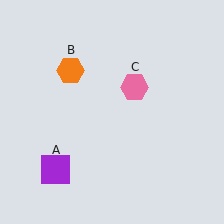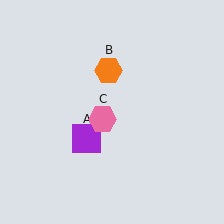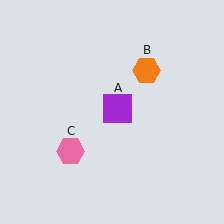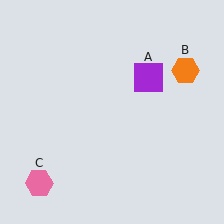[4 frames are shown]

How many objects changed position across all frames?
3 objects changed position: purple square (object A), orange hexagon (object B), pink hexagon (object C).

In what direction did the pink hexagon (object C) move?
The pink hexagon (object C) moved down and to the left.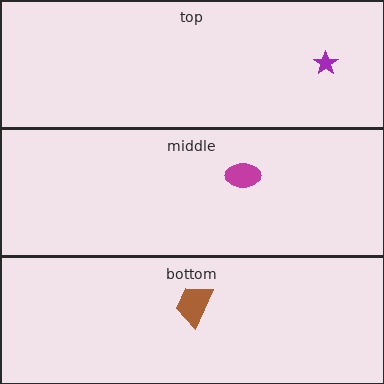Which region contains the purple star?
The top region.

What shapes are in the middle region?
The magenta ellipse.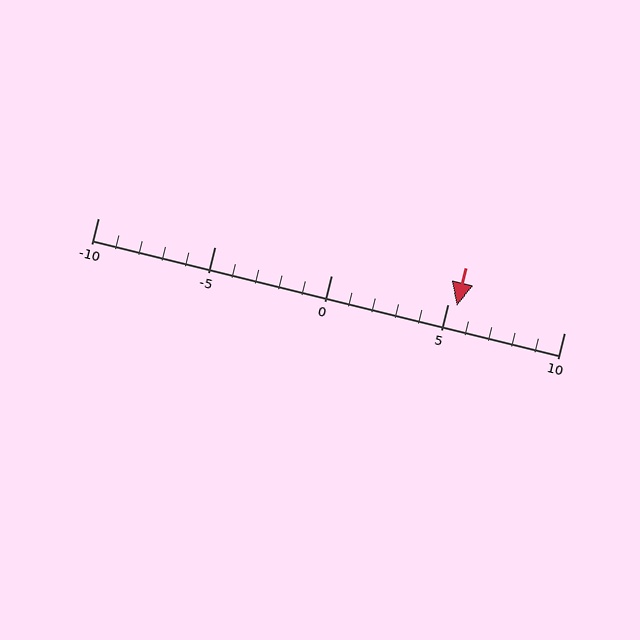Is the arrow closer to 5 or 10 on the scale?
The arrow is closer to 5.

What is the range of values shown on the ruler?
The ruler shows values from -10 to 10.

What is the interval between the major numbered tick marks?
The major tick marks are spaced 5 units apart.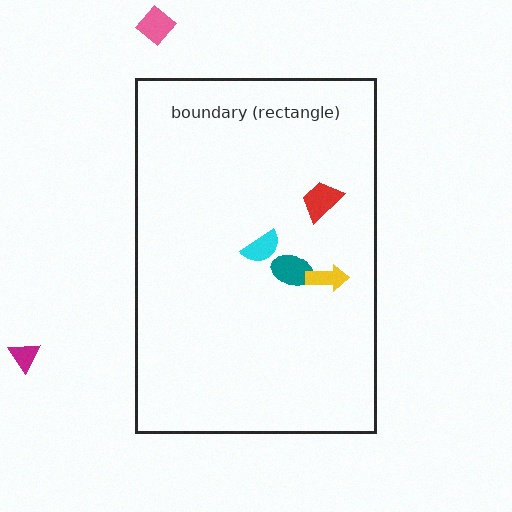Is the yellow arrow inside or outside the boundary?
Inside.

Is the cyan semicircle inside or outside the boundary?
Inside.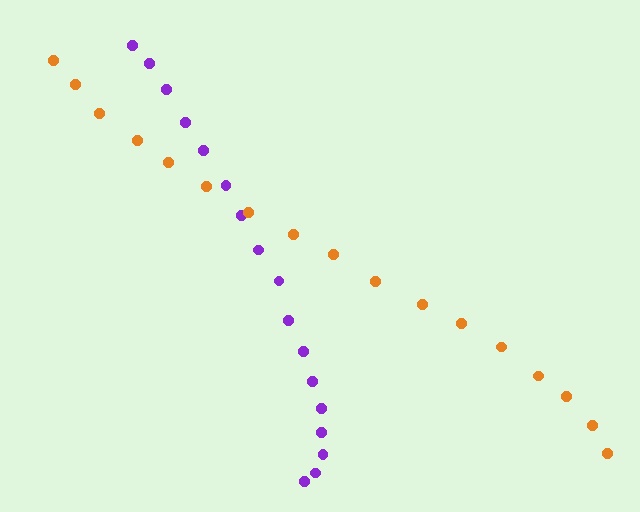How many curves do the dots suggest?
There are 2 distinct paths.